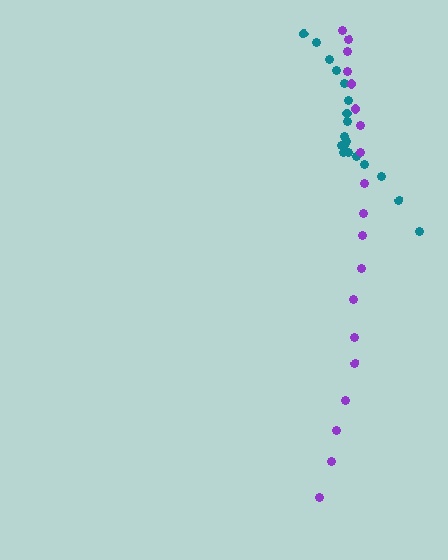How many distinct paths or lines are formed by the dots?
There are 2 distinct paths.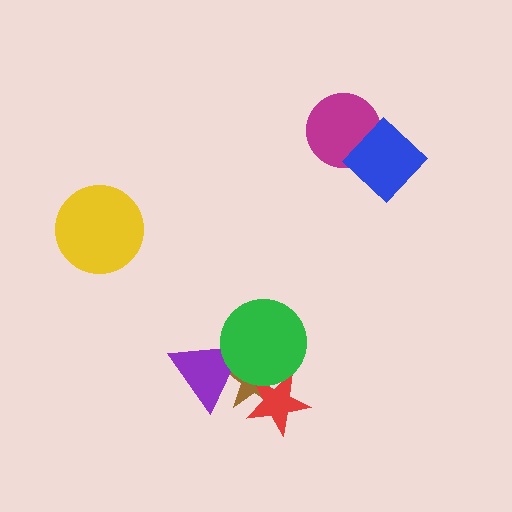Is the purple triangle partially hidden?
Yes, it is partially covered by another shape.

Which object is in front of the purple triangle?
The green circle is in front of the purple triangle.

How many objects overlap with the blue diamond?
1 object overlaps with the blue diamond.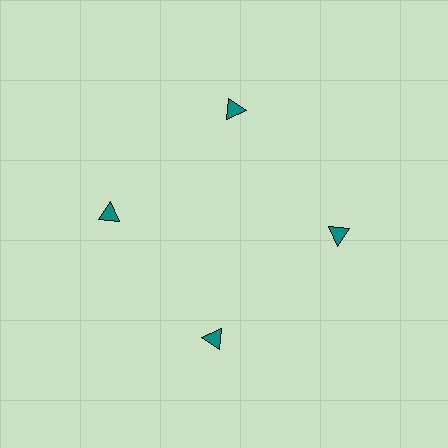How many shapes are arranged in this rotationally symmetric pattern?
There are 4 shapes, arranged in 4 groups of 1.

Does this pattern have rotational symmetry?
Yes, this pattern has 4-fold rotational symmetry. It looks the same after rotating 90 degrees around the center.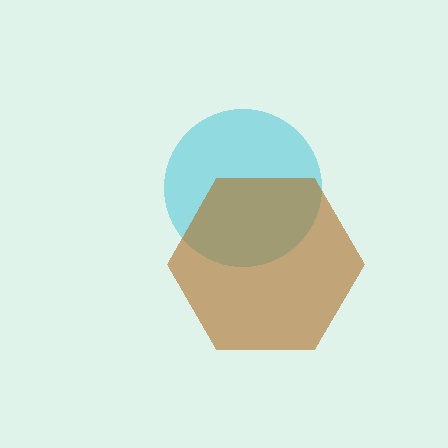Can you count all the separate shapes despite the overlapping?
Yes, there are 2 separate shapes.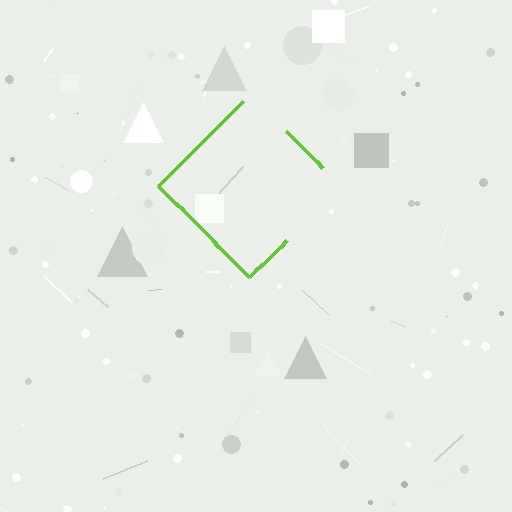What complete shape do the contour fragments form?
The contour fragments form a diamond.